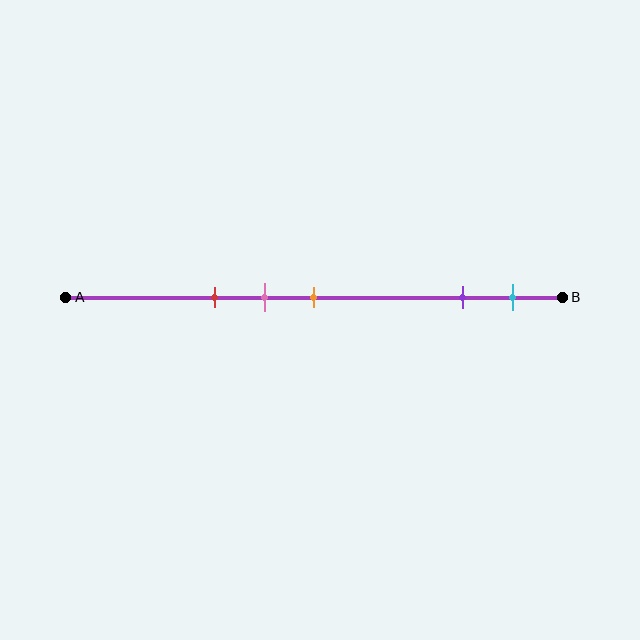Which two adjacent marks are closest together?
The pink and orange marks are the closest adjacent pair.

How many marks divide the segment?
There are 5 marks dividing the segment.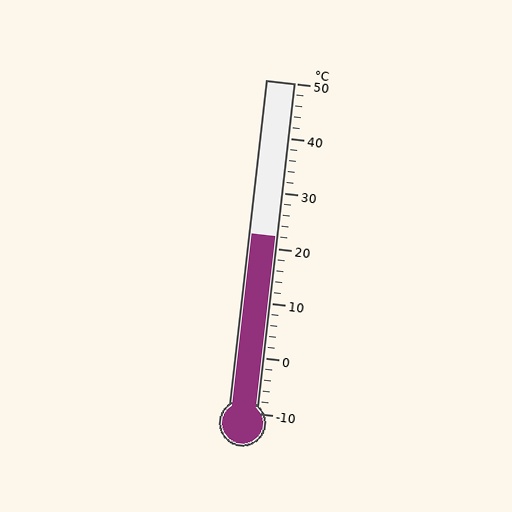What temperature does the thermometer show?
The thermometer shows approximately 22°C.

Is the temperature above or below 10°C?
The temperature is above 10°C.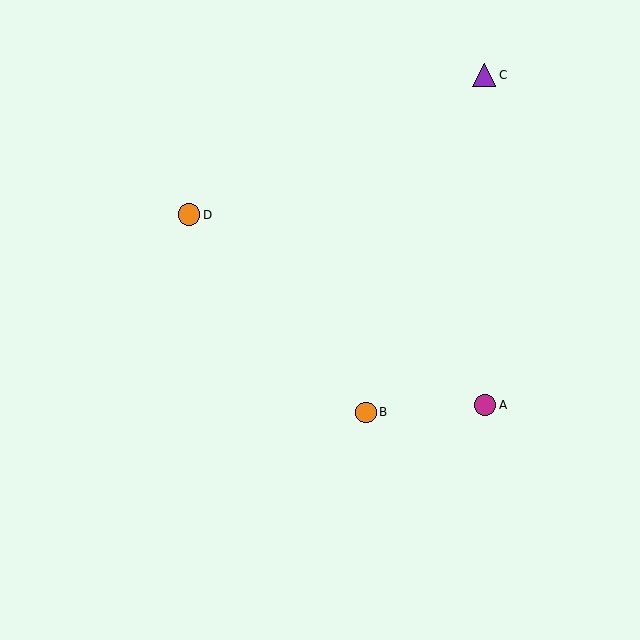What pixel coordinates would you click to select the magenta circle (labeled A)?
Click at (485, 405) to select the magenta circle A.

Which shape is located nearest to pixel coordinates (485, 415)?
The magenta circle (labeled A) at (485, 405) is nearest to that location.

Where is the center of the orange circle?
The center of the orange circle is at (189, 215).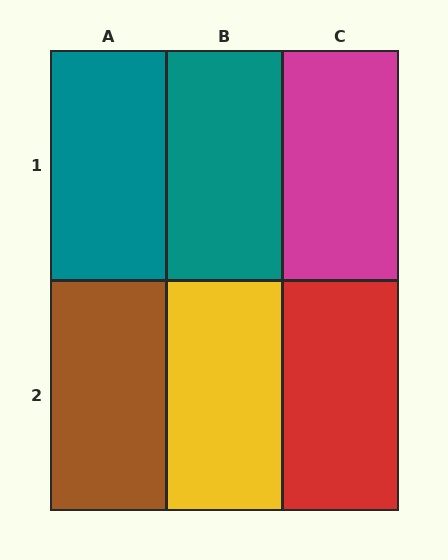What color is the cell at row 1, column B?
Teal.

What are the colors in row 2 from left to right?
Brown, yellow, red.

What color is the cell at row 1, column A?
Teal.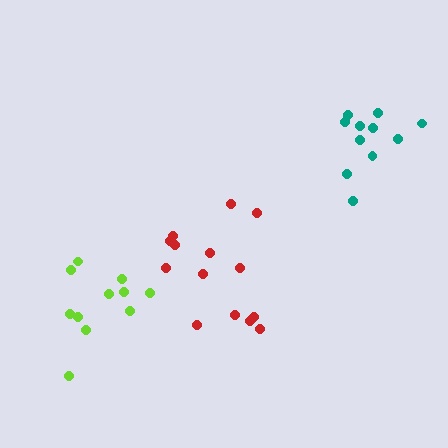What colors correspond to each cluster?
The clusters are colored: red, lime, teal.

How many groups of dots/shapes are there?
There are 3 groups.